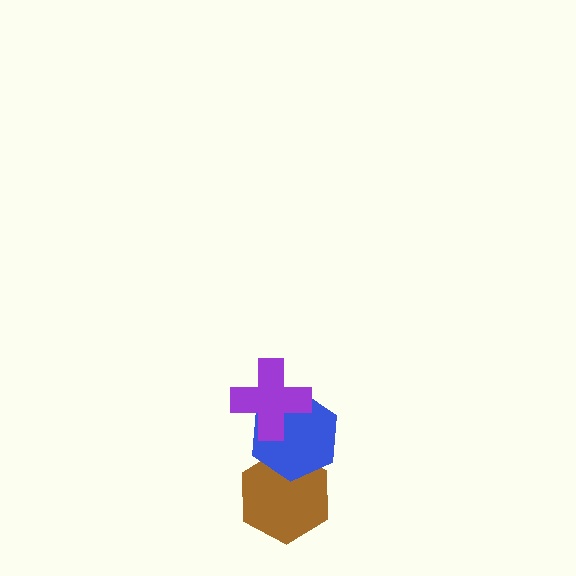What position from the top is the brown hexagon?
The brown hexagon is 3rd from the top.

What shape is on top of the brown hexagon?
The blue hexagon is on top of the brown hexagon.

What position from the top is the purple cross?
The purple cross is 1st from the top.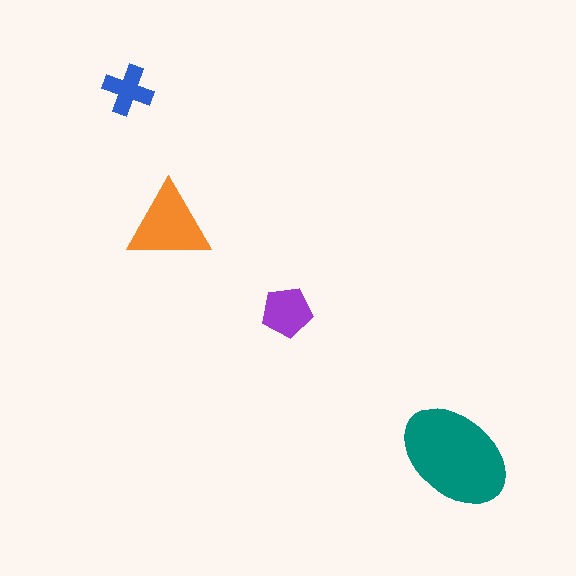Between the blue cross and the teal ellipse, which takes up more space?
The teal ellipse.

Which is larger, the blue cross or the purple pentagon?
The purple pentagon.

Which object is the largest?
The teal ellipse.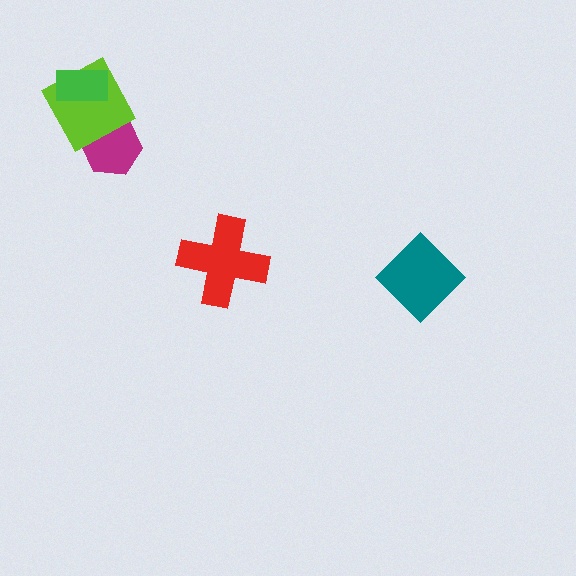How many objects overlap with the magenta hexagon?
1 object overlaps with the magenta hexagon.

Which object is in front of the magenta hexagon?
The lime diamond is in front of the magenta hexagon.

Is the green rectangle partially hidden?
No, no other shape covers it.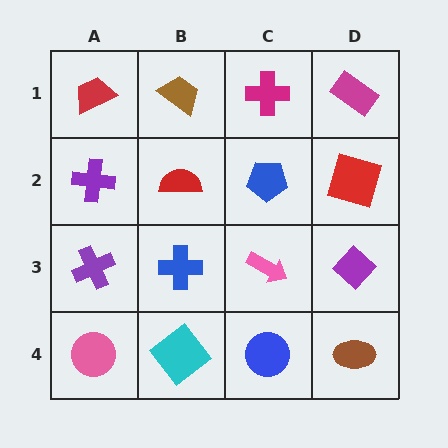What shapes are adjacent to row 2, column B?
A brown trapezoid (row 1, column B), a blue cross (row 3, column B), a purple cross (row 2, column A), a blue pentagon (row 2, column C).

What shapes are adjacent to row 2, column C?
A magenta cross (row 1, column C), a pink arrow (row 3, column C), a red semicircle (row 2, column B), a red square (row 2, column D).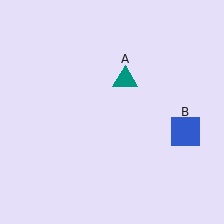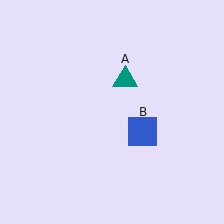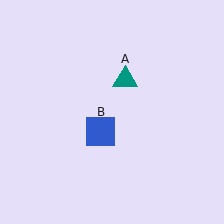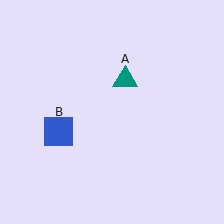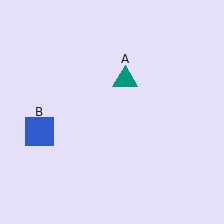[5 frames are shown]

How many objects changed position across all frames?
1 object changed position: blue square (object B).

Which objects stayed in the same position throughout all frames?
Teal triangle (object A) remained stationary.